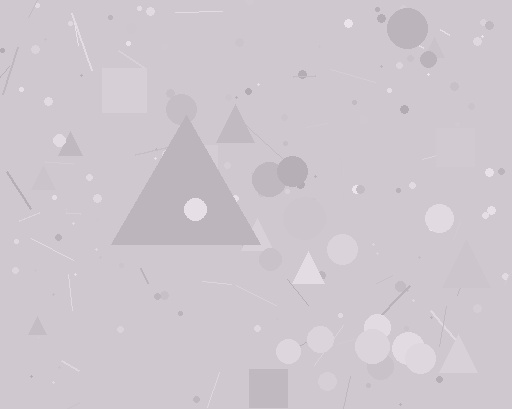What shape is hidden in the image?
A triangle is hidden in the image.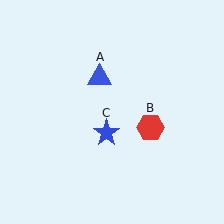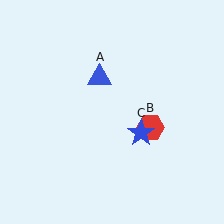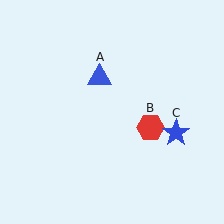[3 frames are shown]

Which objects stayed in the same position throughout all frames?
Blue triangle (object A) and red hexagon (object B) remained stationary.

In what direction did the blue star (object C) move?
The blue star (object C) moved right.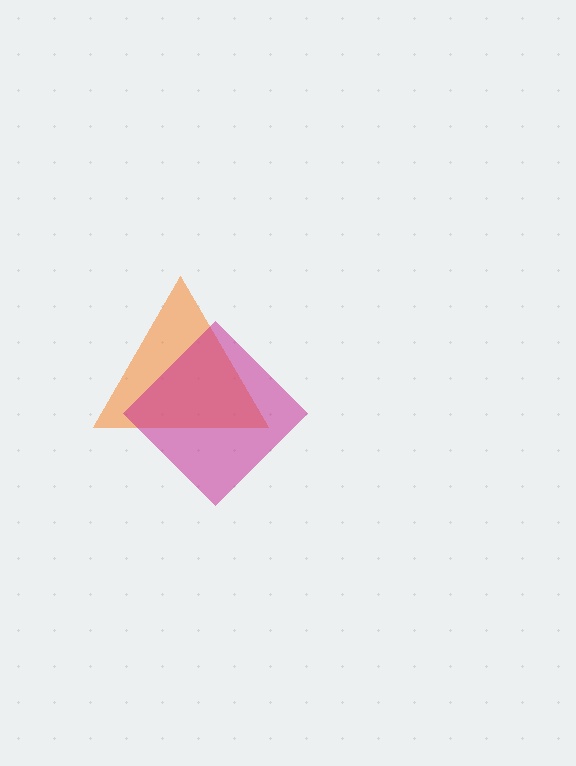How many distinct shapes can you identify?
There are 2 distinct shapes: an orange triangle, a magenta diamond.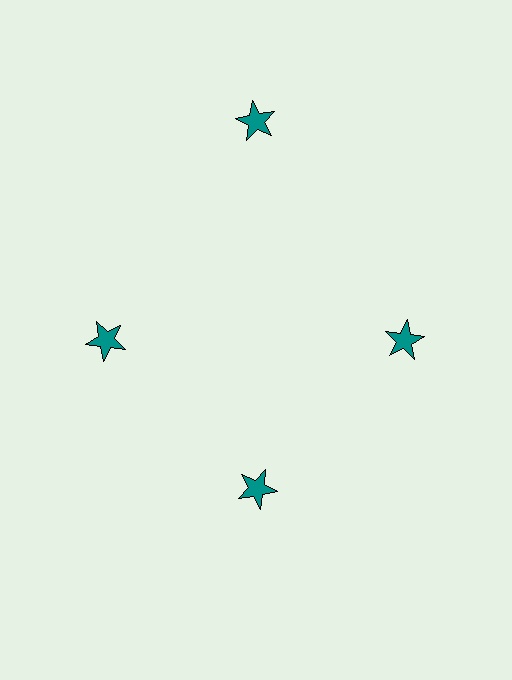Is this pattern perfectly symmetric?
No. The 4 teal stars are arranged in a ring, but one element near the 12 o'clock position is pushed outward from the center, breaking the 4-fold rotational symmetry.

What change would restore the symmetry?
The symmetry would be restored by moving it inward, back onto the ring so that all 4 stars sit at equal angles and equal distance from the center.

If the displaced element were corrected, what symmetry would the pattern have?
It would have 4-fold rotational symmetry — the pattern would map onto itself every 90 degrees.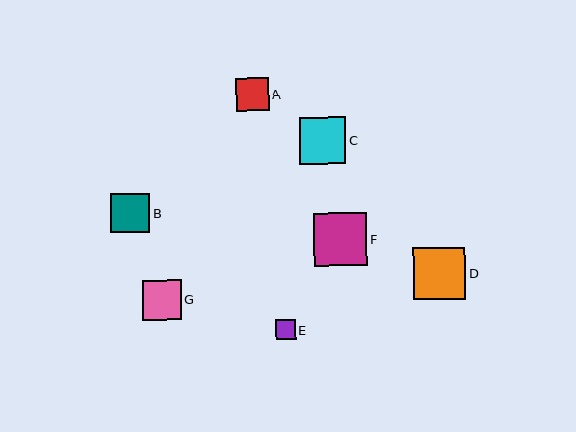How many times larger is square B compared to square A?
Square B is approximately 1.2 times the size of square A.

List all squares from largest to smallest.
From largest to smallest: F, D, C, B, G, A, E.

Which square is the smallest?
Square E is the smallest with a size of approximately 20 pixels.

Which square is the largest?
Square F is the largest with a size of approximately 53 pixels.